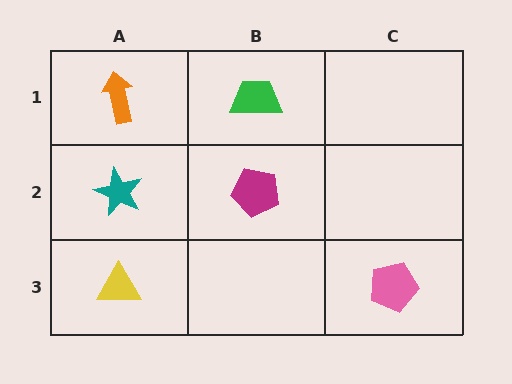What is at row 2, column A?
A teal star.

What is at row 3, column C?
A pink pentagon.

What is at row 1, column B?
A green trapezoid.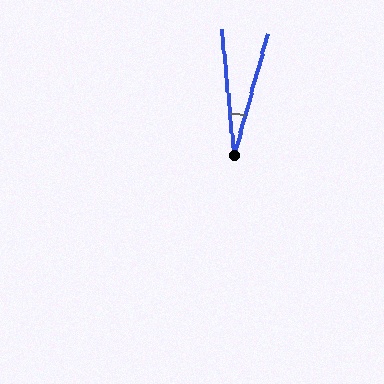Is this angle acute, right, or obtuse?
It is acute.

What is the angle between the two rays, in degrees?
Approximately 21 degrees.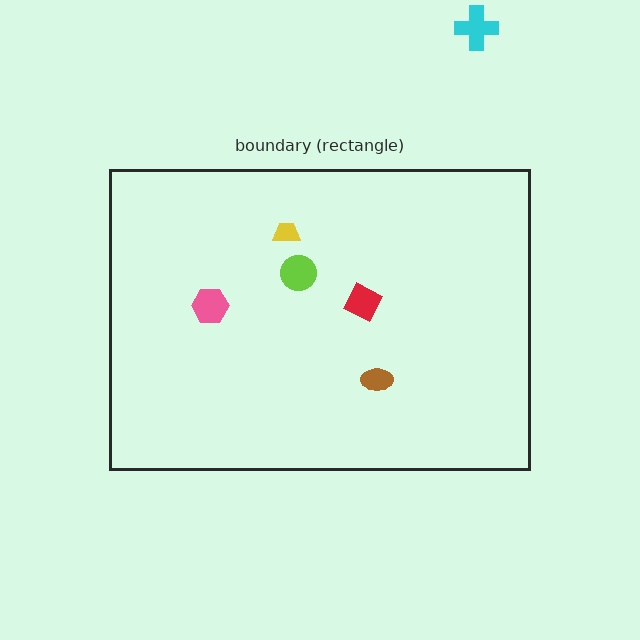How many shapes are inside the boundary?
5 inside, 1 outside.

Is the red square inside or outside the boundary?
Inside.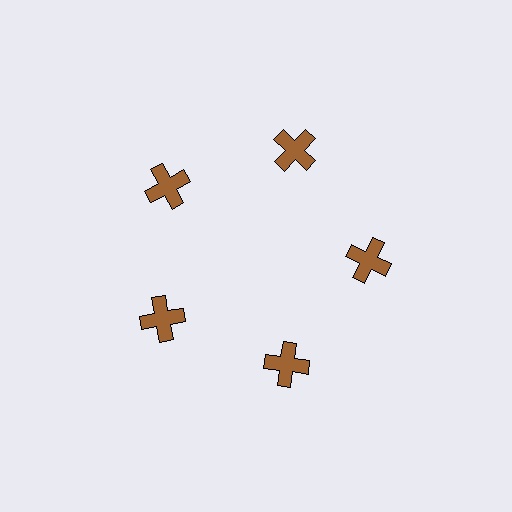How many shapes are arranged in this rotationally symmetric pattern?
There are 5 shapes, arranged in 5 groups of 1.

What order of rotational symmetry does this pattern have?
This pattern has 5-fold rotational symmetry.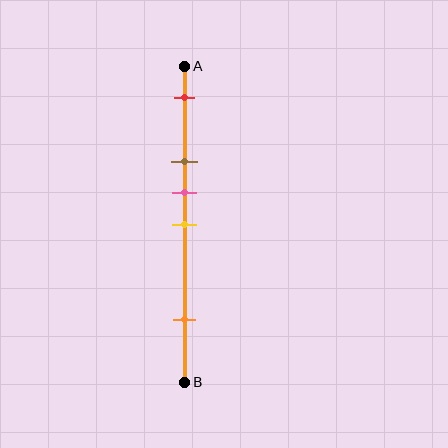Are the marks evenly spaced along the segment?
No, the marks are not evenly spaced.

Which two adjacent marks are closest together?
The pink and yellow marks are the closest adjacent pair.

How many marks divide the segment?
There are 5 marks dividing the segment.